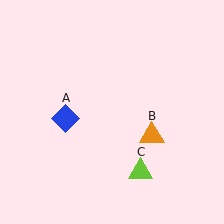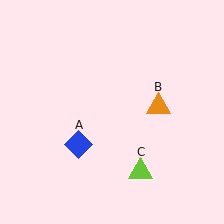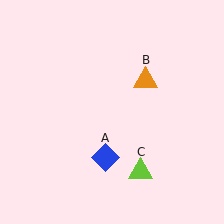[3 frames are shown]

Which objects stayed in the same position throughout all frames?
Lime triangle (object C) remained stationary.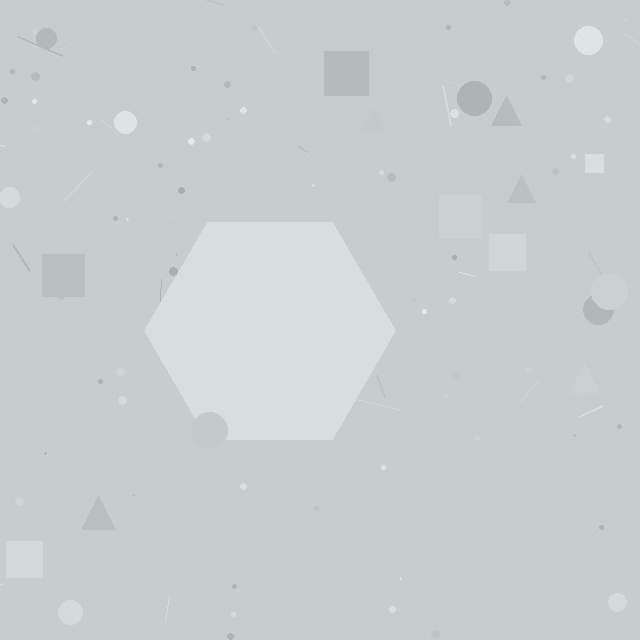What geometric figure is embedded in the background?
A hexagon is embedded in the background.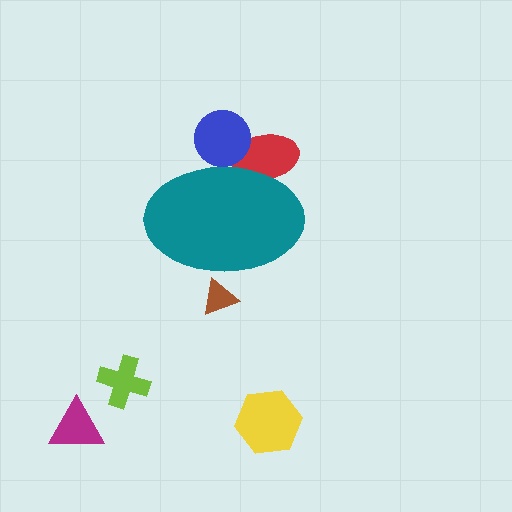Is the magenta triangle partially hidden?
No, the magenta triangle is fully visible.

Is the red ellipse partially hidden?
Yes, the red ellipse is partially hidden behind the teal ellipse.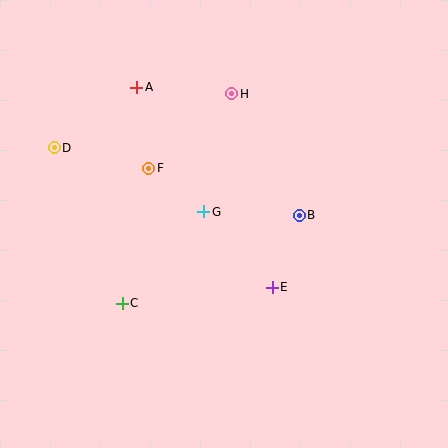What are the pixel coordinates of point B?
Point B is at (299, 215).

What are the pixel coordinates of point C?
Point C is at (122, 303).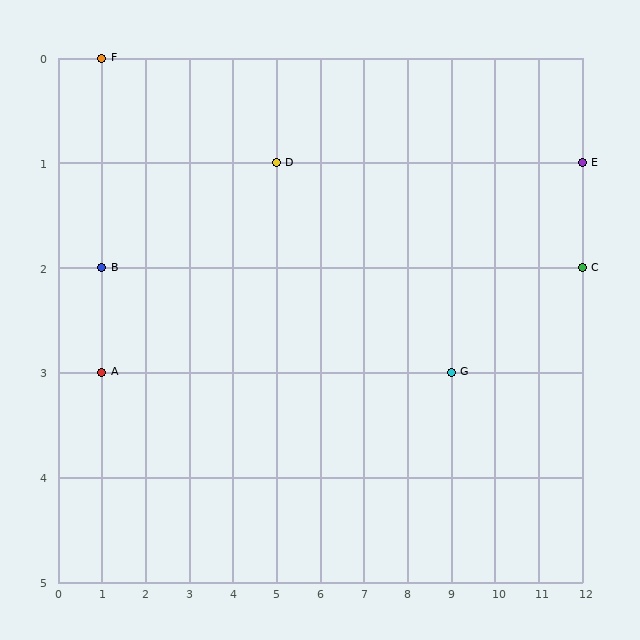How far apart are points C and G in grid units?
Points C and G are 3 columns and 1 row apart (about 3.2 grid units diagonally).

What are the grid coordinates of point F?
Point F is at grid coordinates (1, 0).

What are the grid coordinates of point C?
Point C is at grid coordinates (12, 2).